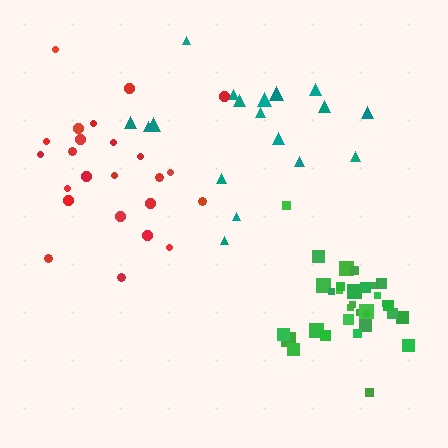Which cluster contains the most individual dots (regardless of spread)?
Green (33).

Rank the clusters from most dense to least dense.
green, teal, red.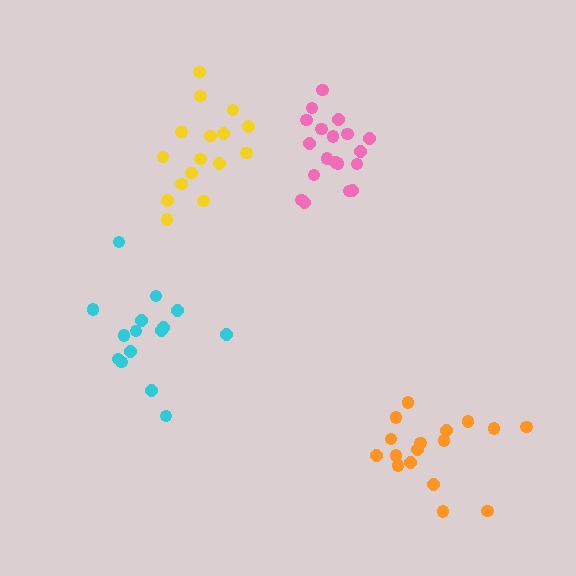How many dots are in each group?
Group 1: 17 dots, Group 2: 15 dots, Group 3: 19 dots, Group 4: 16 dots (67 total).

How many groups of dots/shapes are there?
There are 4 groups.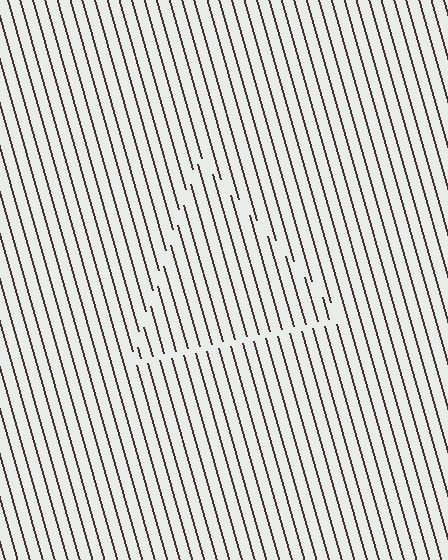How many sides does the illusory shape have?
3 sides — the line-ends trace a triangle.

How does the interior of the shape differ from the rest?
The interior of the shape contains the same grating, shifted by half a period — the contour is defined by the phase discontinuity where line-ends from the inner and outer gratings abut.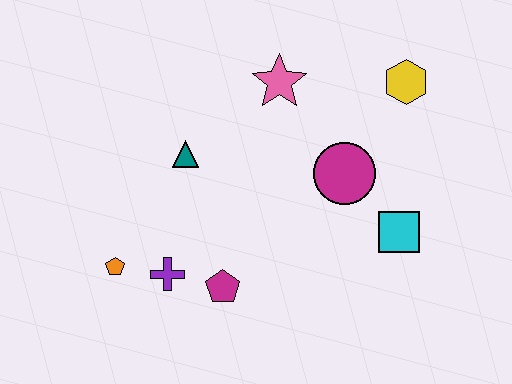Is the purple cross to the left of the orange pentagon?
No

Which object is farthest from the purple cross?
The yellow hexagon is farthest from the purple cross.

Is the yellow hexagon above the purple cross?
Yes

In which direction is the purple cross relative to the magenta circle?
The purple cross is to the left of the magenta circle.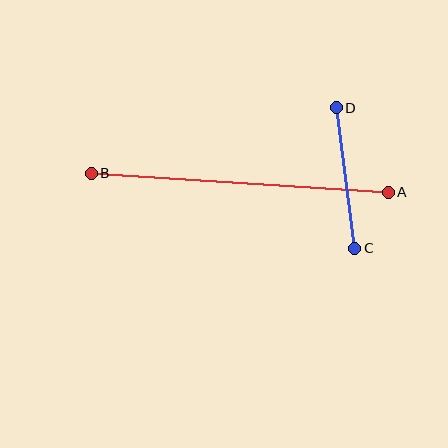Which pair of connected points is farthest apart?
Points A and B are farthest apart.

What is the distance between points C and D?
The distance is approximately 142 pixels.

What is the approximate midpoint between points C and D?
The midpoint is at approximately (345, 178) pixels.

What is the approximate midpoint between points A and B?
The midpoint is at approximately (240, 183) pixels.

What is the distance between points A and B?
The distance is approximately 298 pixels.